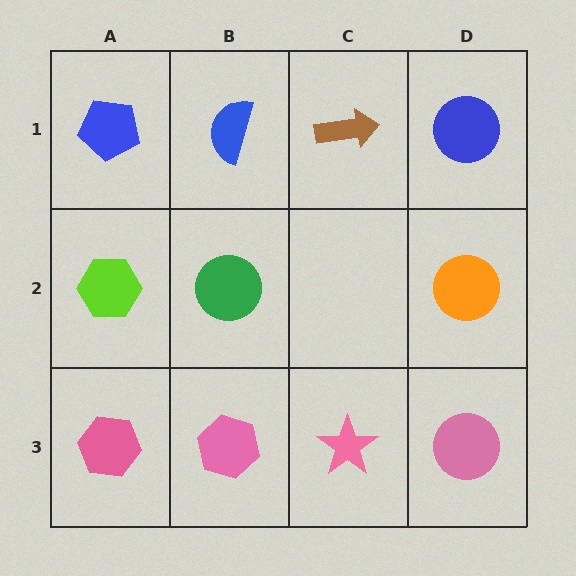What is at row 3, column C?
A pink star.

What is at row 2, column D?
An orange circle.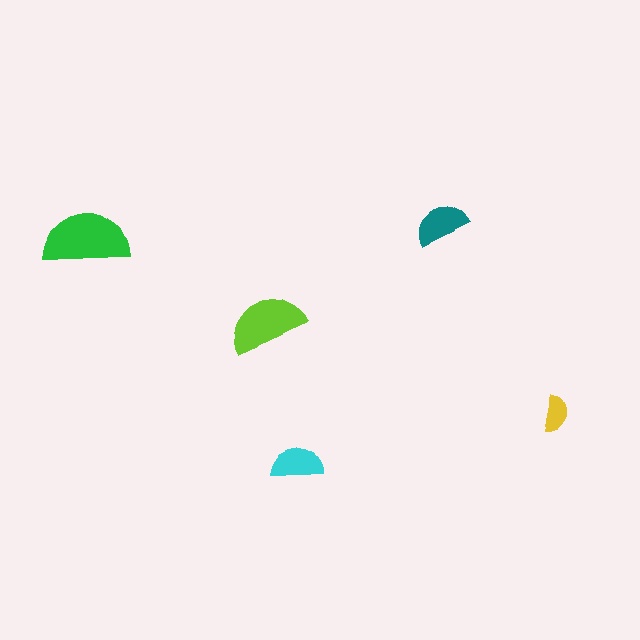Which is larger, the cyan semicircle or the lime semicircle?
The lime one.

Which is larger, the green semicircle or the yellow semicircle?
The green one.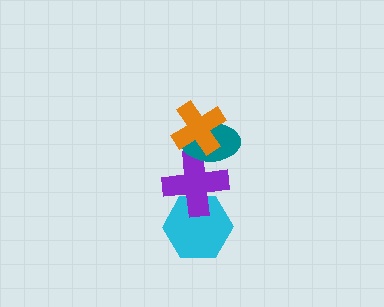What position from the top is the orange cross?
The orange cross is 1st from the top.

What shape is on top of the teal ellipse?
The orange cross is on top of the teal ellipse.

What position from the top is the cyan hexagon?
The cyan hexagon is 4th from the top.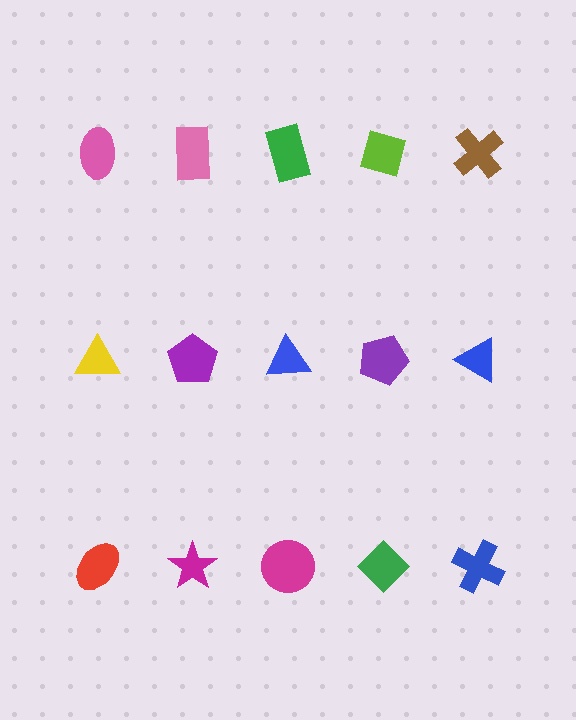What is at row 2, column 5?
A blue triangle.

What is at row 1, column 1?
A pink ellipse.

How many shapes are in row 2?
5 shapes.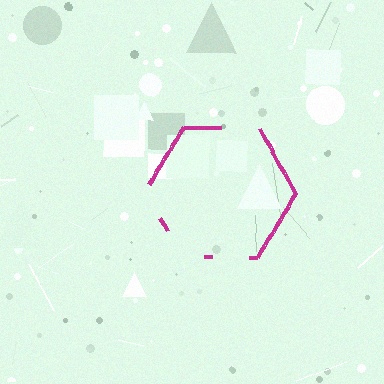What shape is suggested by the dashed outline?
The dashed outline suggests a hexagon.